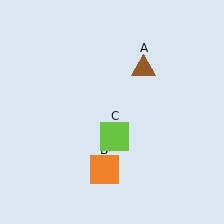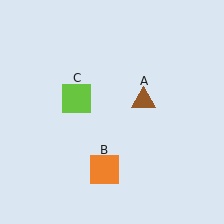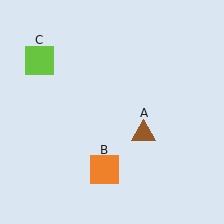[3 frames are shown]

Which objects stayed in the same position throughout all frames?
Orange square (object B) remained stationary.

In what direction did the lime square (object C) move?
The lime square (object C) moved up and to the left.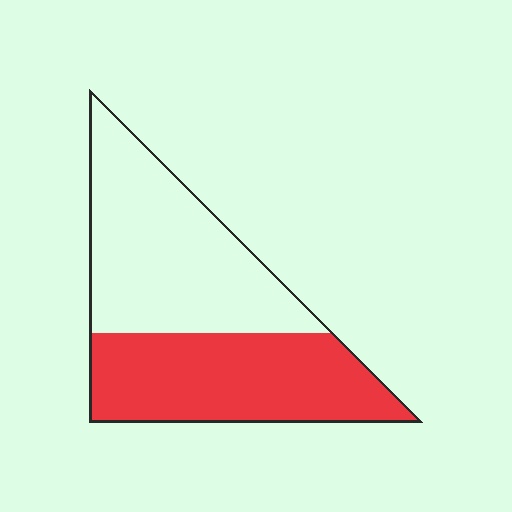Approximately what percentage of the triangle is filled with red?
Approximately 45%.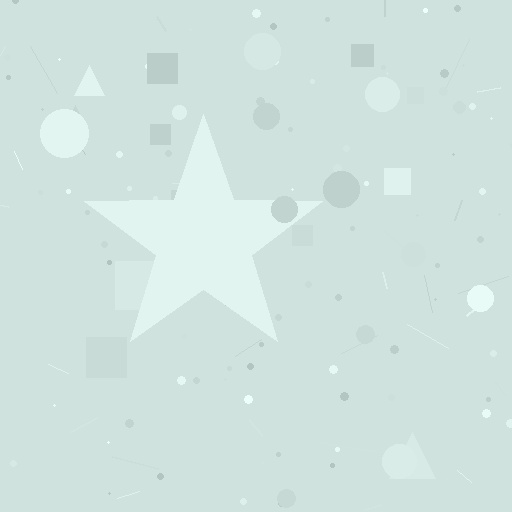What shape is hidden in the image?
A star is hidden in the image.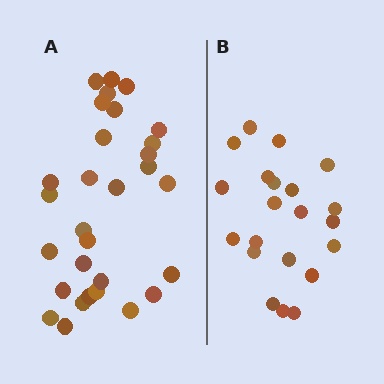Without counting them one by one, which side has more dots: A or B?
Region A (the left region) has more dots.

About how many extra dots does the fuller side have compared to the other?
Region A has roughly 8 or so more dots than region B.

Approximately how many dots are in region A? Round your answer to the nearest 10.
About 30 dots.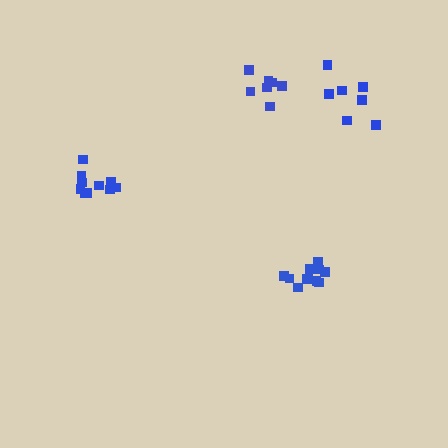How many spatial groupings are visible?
There are 4 spatial groupings.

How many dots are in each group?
Group 1: 11 dots, Group 2: 7 dots, Group 3: 10 dots, Group 4: 7 dots (35 total).